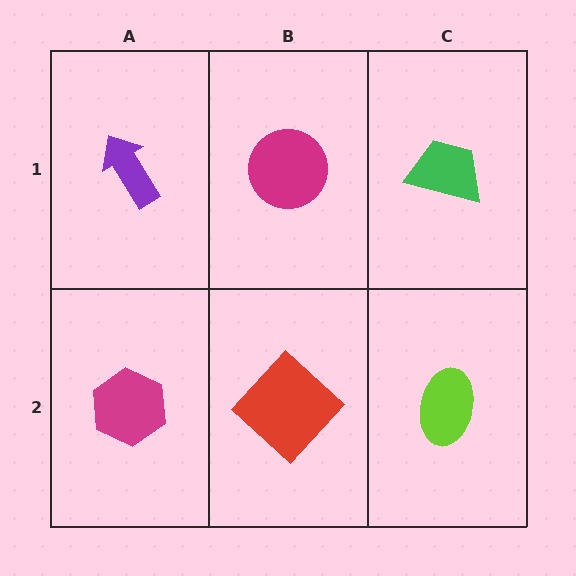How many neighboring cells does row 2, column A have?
2.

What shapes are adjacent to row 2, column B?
A magenta circle (row 1, column B), a magenta hexagon (row 2, column A), a lime ellipse (row 2, column C).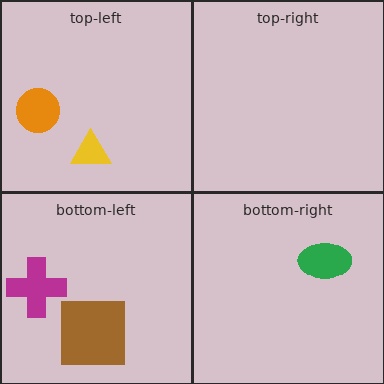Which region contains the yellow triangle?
The top-left region.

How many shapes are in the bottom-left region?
2.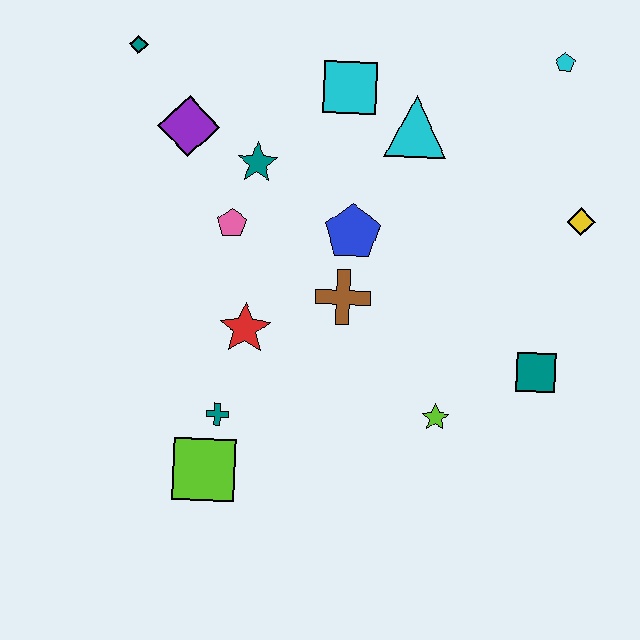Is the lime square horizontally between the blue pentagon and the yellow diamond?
No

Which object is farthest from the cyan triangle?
The lime square is farthest from the cyan triangle.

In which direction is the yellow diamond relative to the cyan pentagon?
The yellow diamond is below the cyan pentagon.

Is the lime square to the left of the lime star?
Yes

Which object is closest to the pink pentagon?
The teal star is closest to the pink pentagon.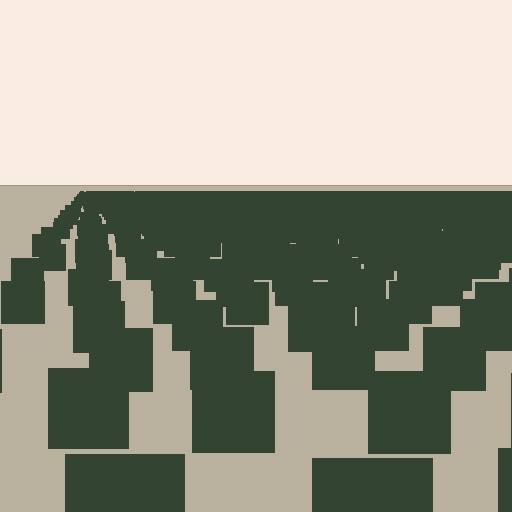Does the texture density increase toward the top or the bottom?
Density increases toward the top.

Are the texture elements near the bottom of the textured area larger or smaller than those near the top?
Larger. Near the bottom, elements are closer to the viewer and appear at a bigger on-screen size.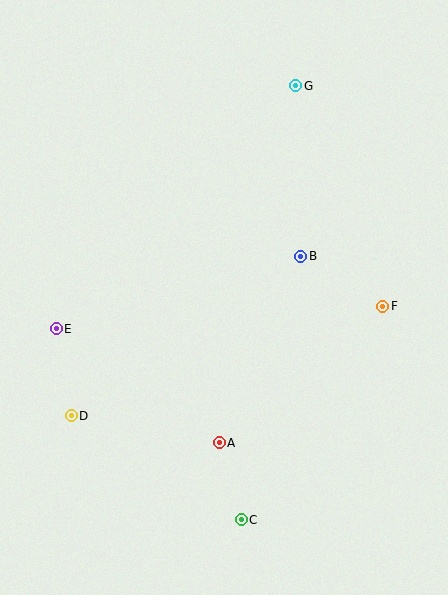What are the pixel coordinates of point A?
Point A is at (219, 443).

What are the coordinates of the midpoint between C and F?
The midpoint between C and F is at (312, 413).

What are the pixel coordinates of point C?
Point C is at (241, 520).